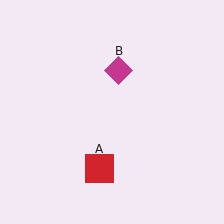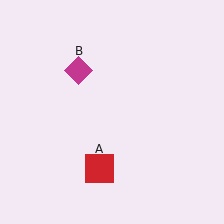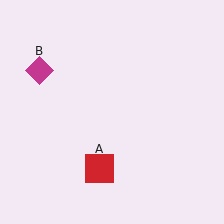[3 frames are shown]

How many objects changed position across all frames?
1 object changed position: magenta diamond (object B).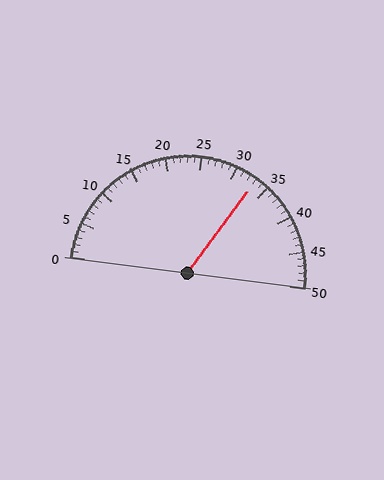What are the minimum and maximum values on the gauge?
The gauge ranges from 0 to 50.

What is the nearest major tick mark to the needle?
The nearest major tick mark is 35.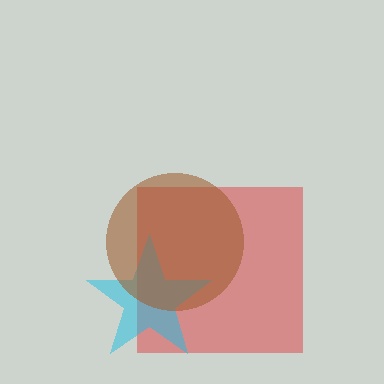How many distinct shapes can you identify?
There are 3 distinct shapes: a red square, a cyan star, a brown circle.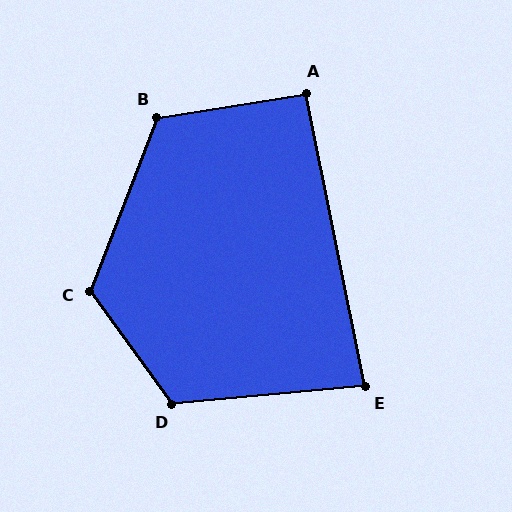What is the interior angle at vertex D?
Approximately 121 degrees (obtuse).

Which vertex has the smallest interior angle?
E, at approximately 84 degrees.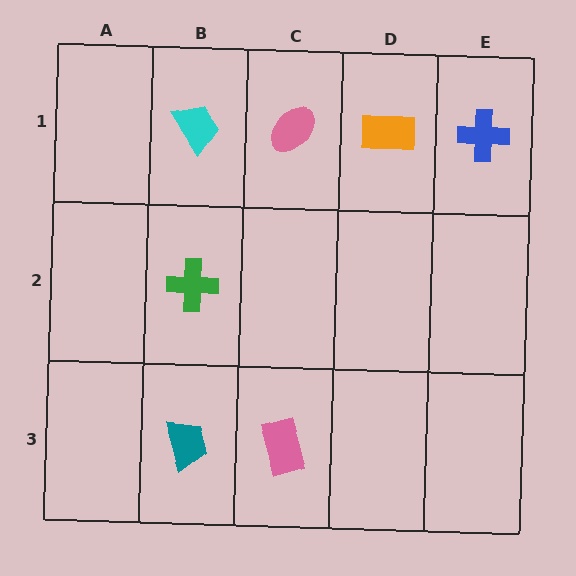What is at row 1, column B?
A cyan trapezoid.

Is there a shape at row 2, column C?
No, that cell is empty.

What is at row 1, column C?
A pink ellipse.